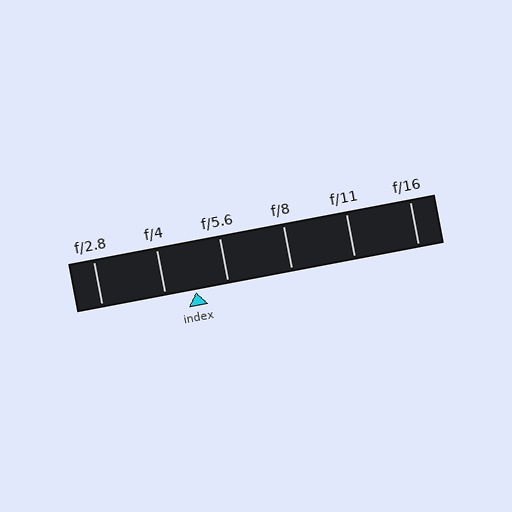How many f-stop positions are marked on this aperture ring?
There are 6 f-stop positions marked.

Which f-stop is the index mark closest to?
The index mark is closest to f/4.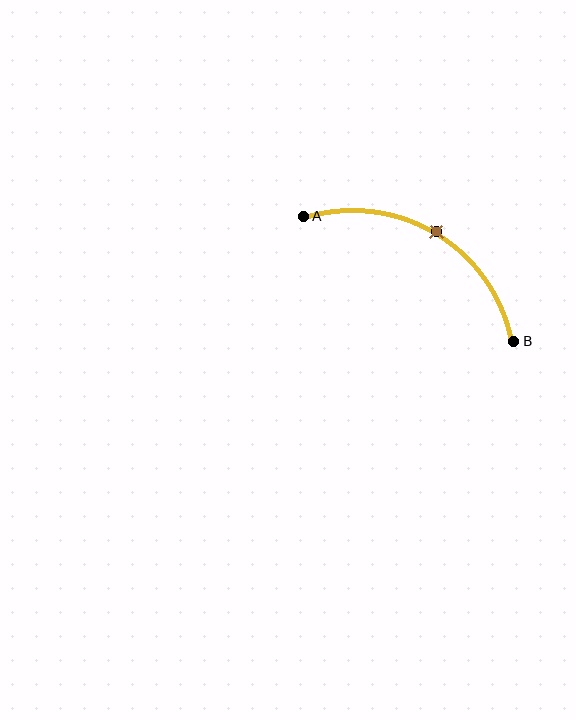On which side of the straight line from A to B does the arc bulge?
The arc bulges above the straight line connecting A and B.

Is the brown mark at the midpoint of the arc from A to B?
Yes. The brown mark lies on the arc at equal arc-length from both A and B — it is the arc midpoint.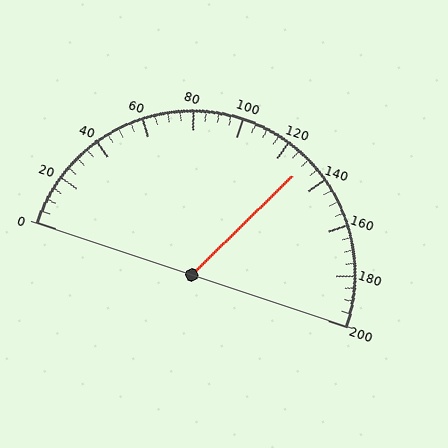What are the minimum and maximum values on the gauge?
The gauge ranges from 0 to 200.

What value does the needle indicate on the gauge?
The needle indicates approximately 130.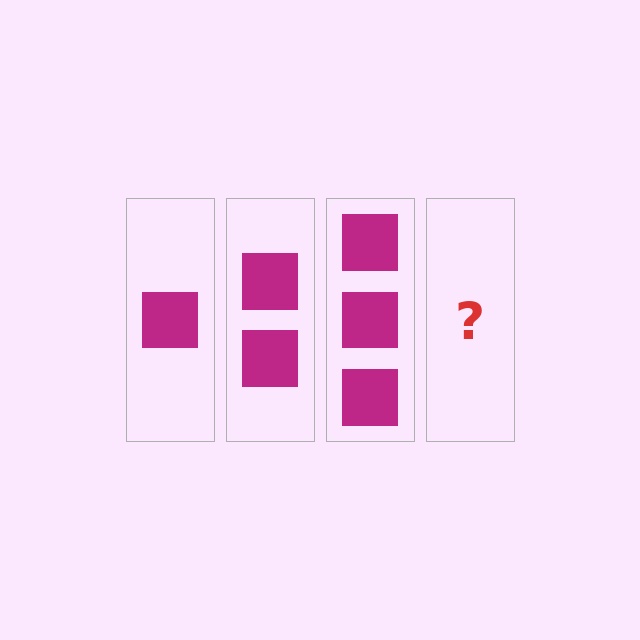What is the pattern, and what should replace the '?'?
The pattern is that each step adds one more square. The '?' should be 4 squares.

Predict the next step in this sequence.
The next step is 4 squares.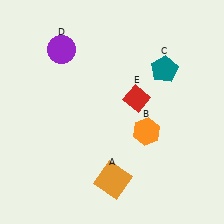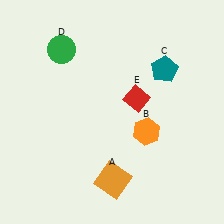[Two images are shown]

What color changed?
The circle (D) changed from purple in Image 1 to green in Image 2.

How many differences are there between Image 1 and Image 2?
There is 1 difference between the two images.